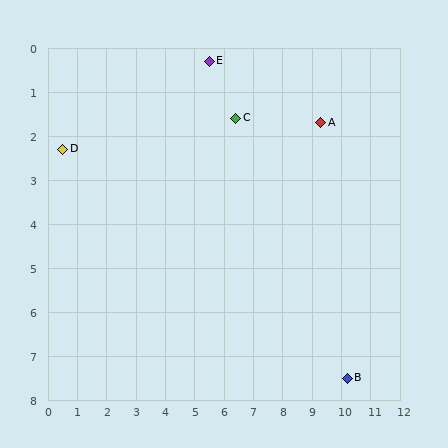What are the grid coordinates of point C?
Point C is at approximately (6.4, 1.6).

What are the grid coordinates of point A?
Point A is at approximately (9.3, 1.7).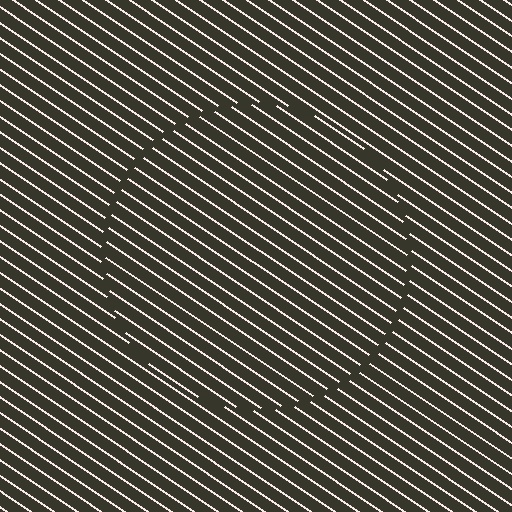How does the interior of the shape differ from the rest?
The interior of the shape contains the same grating, shifted by half a period — the contour is defined by the phase discontinuity where line-ends from the inner and outer gratings abut.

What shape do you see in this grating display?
An illusory circle. The interior of the shape contains the same grating, shifted by half a period — the contour is defined by the phase discontinuity where line-ends from the inner and outer gratings abut.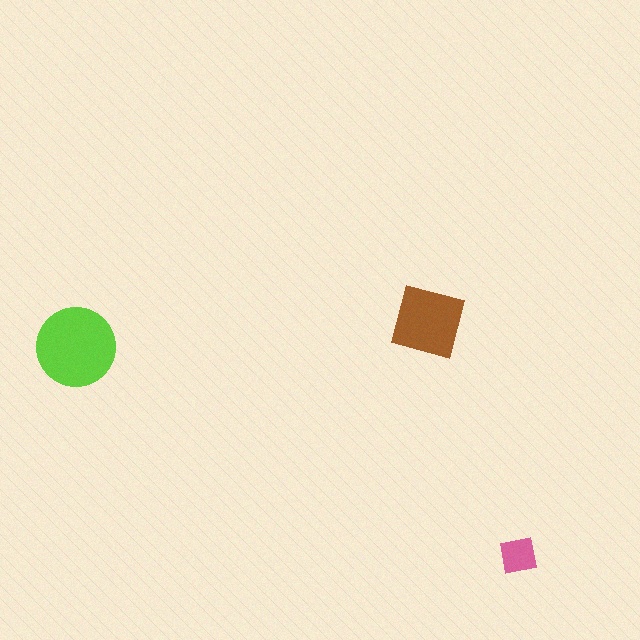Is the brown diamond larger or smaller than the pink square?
Larger.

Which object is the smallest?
The pink square.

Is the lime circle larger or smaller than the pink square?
Larger.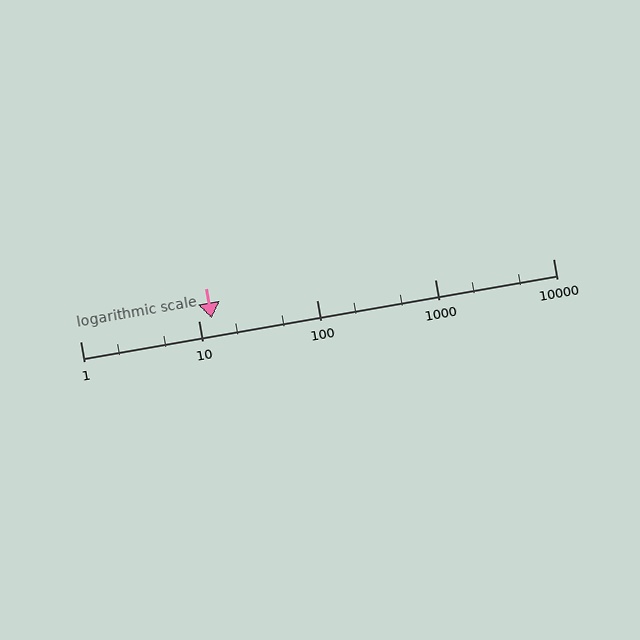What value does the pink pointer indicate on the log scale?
The pointer indicates approximately 13.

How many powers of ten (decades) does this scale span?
The scale spans 4 decades, from 1 to 10000.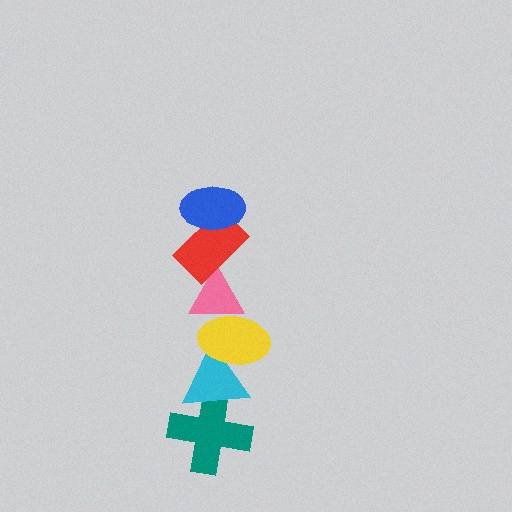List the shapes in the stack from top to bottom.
From top to bottom: the blue ellipse, the red rectangle, the pink triangle, the yellow ellipse, the cyan triangle, the teal cross.